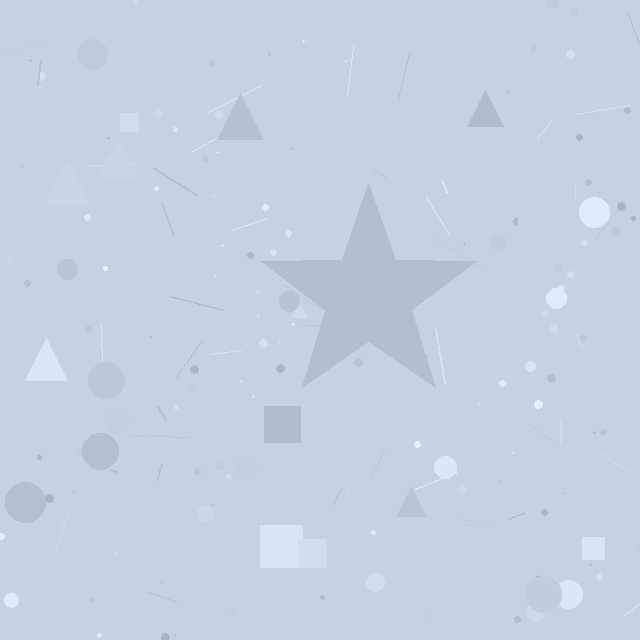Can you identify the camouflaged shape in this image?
The camouflaged shape is a star.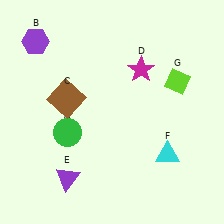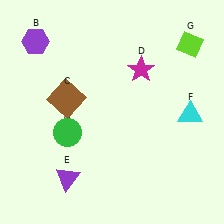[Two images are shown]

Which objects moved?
The objects that moved are: the cyan triangle (F), the lime diamond (G).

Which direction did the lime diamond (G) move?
The lime diamond (G) moved up.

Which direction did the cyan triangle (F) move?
The cyan triangle (F) moved up.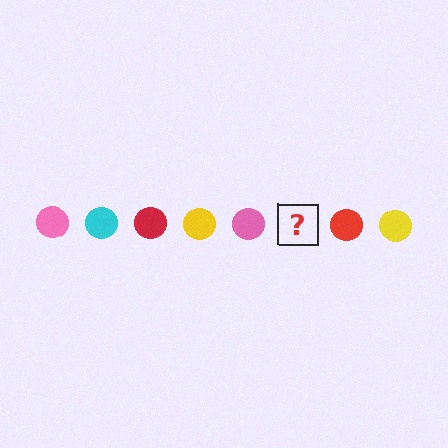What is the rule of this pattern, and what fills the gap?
The rule is that the pattern cycles through pink, cyan, red, yellow circles. The gap should be filled with a cyan circle.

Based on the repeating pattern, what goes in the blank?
The blank should be a cyan circle.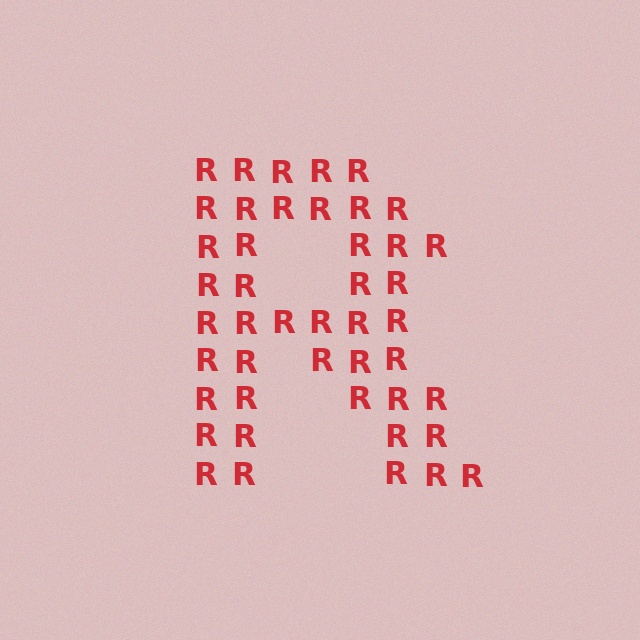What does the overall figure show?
The overall figure shows the letter R.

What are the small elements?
The small elements are letter R's.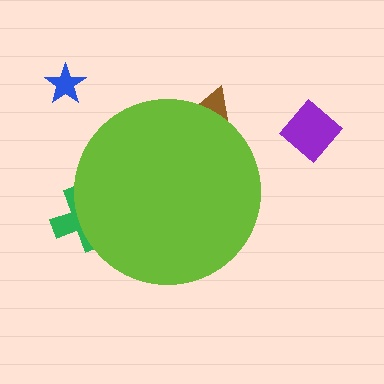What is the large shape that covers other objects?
A lime circle.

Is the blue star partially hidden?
No, the blue star is fully visible.